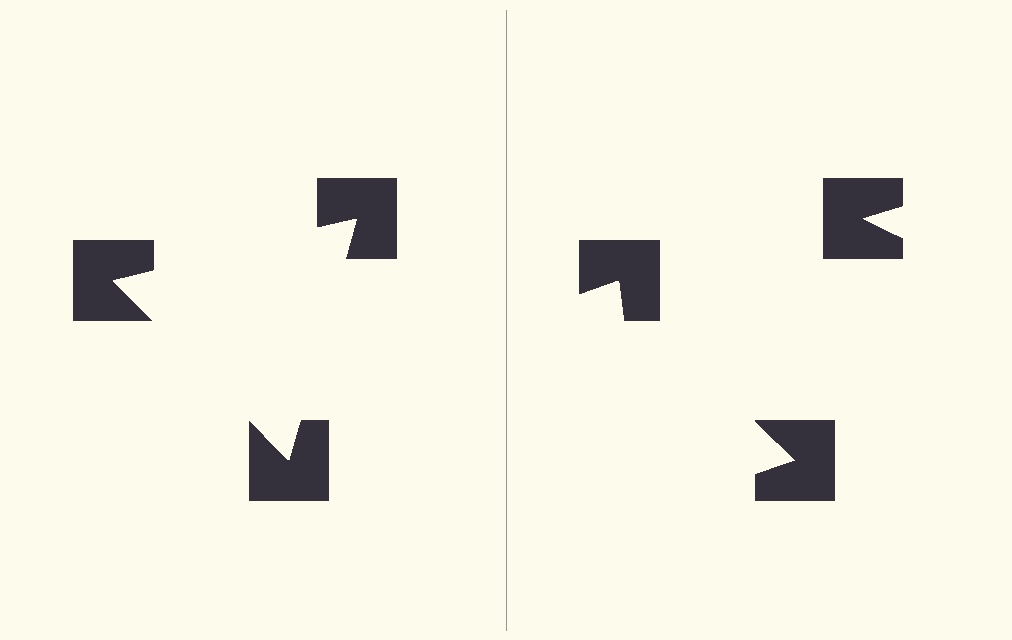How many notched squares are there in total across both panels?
6 — 3 on each side.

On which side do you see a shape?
An illusory triangle appears on the left side. On the right side the wedge cuts are rotated, so no coherent shape forms.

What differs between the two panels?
The notched squares are positioned identically on both sides; only the wedge orientations differ. On the left they align to a triangle; on the right they are misaligned.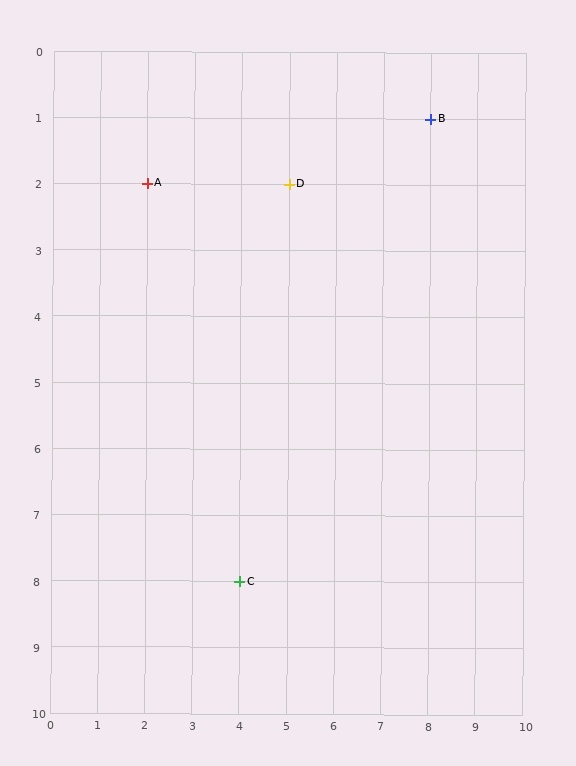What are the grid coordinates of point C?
Point C is at grid coordinates (4, 8).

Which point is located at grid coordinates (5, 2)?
Point D is at (5, 2).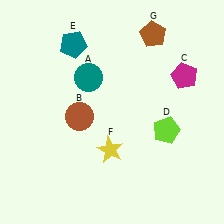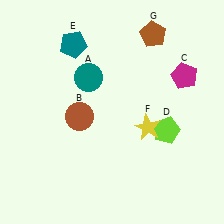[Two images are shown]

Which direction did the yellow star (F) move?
The yellow star (F) moved right.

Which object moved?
The yellow star (F) moved right.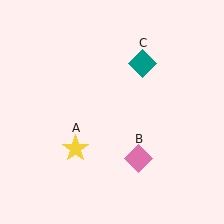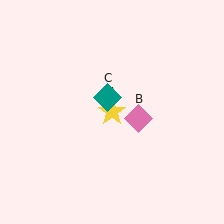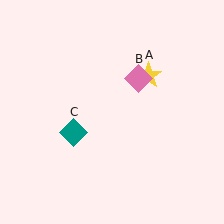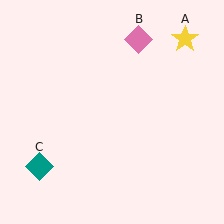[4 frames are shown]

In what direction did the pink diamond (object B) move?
The pink diamond (object B) moved up.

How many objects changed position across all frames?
3 objects changed position: yellow star (object A), pink diamond (object B), teal diamond (object C).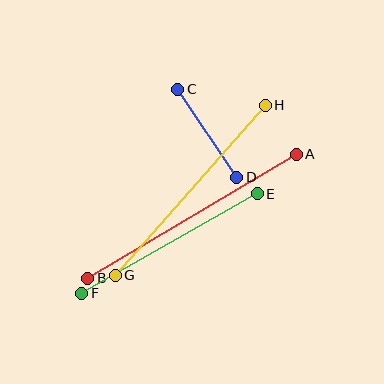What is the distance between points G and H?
The distance is approximately 227 pixels.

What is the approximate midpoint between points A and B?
The midpoint is at approximately (192, 216) pixels.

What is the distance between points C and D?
The distance is approximately 106 pixels.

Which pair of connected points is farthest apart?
Points A and B are farthest apart.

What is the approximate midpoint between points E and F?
The midpoint is at approximately (170, 244) pixels.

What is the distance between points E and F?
The distance is approximately 202 pixels.